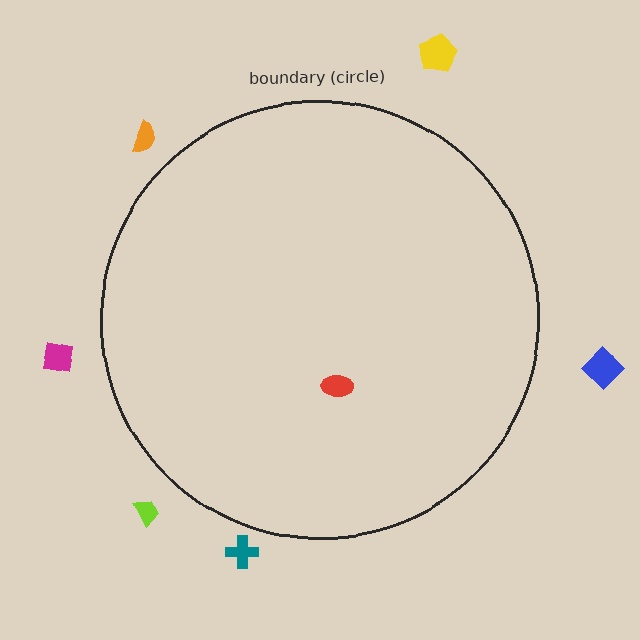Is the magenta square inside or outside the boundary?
Outside.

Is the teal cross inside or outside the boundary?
Outside.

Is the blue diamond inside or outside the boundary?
Outside.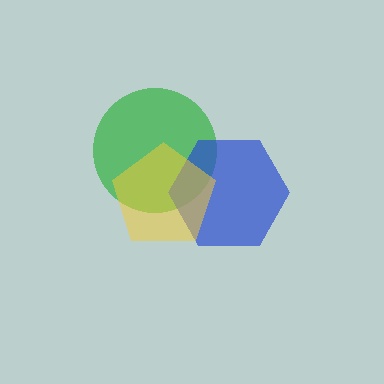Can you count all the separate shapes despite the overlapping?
Yes, there are 3 separate shapes.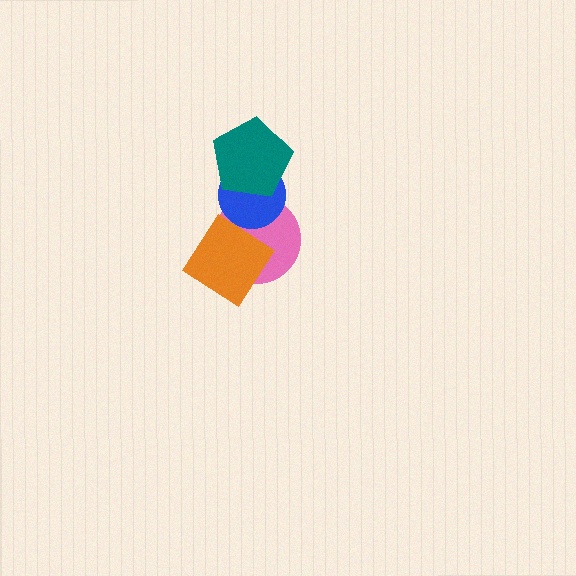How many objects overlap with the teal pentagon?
1 object overlaps with the teal pentagon.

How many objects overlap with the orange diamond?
1 object overlaps with the orange diamond.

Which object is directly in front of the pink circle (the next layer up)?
The blue circle is directly in front of the pink circle.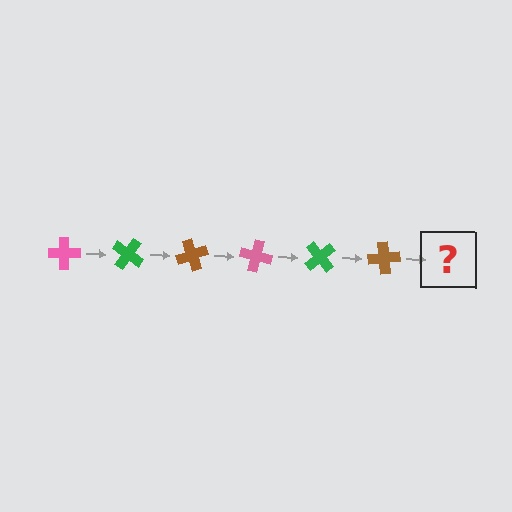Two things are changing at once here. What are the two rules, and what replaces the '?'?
The two rules are that it rotates 35 degrees each step and the color cycles through pink, green, and brown. The '?' should be a pink cross, rotated 210 degrees from the start.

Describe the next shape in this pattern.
It should be a pink cross, rotated 210 degrees from the start.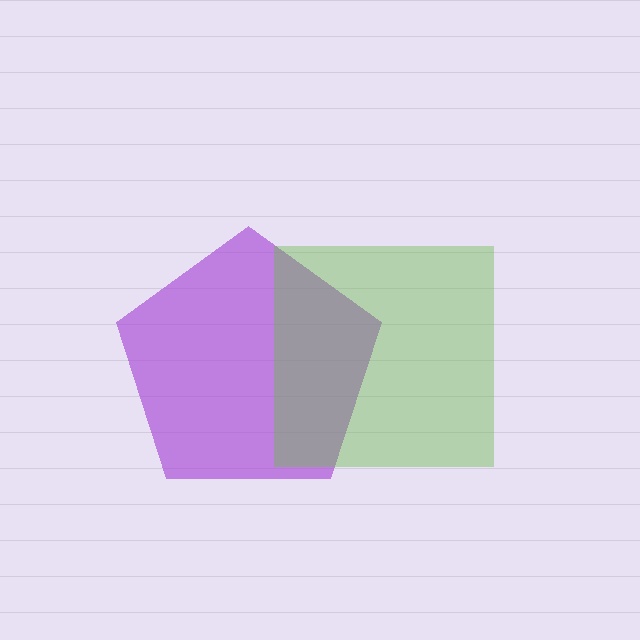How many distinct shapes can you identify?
There are 2 distinct shapes: a purple pentagon, a lime square.